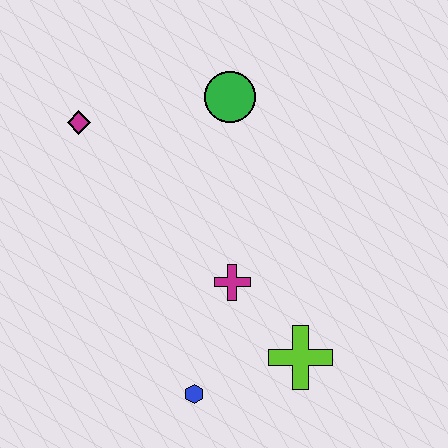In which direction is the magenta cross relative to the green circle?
The magenta cross is below the green circle.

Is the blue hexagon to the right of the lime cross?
No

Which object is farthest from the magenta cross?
The magenta diamond is farthest from the magenta cross.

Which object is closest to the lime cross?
The magenta cross is closest to the lime cross.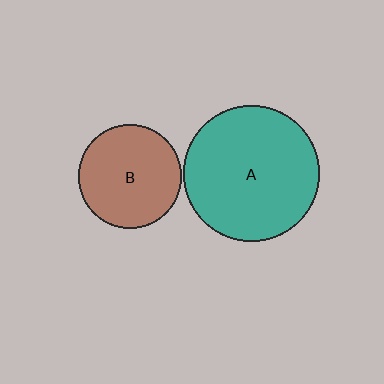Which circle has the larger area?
Circle A (teal).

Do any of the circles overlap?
No, none of the circles overlap.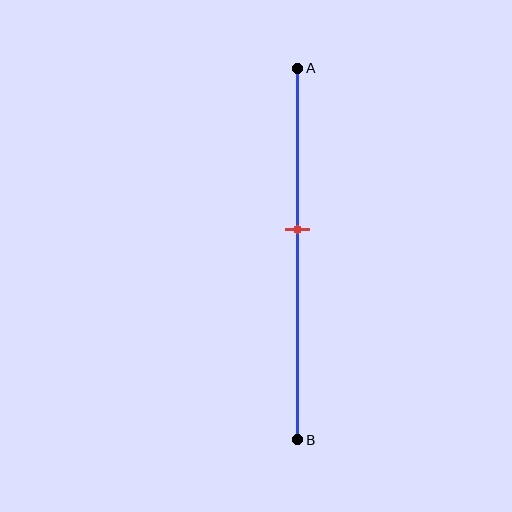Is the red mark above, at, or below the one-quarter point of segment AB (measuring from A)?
The red mark is below the one-quarter point of segment AB.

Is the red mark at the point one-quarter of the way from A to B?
No, the mark is at about 45% from A, not at the 25% one-quarter point.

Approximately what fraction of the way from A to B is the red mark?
The red mark is approximately 45% of the way from A to B.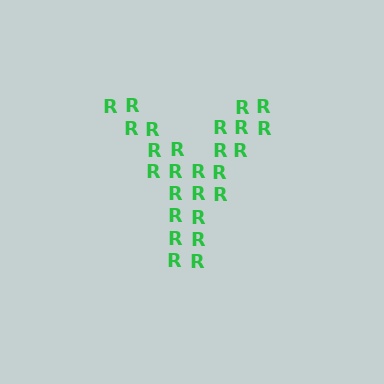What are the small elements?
The small elements are letter R's.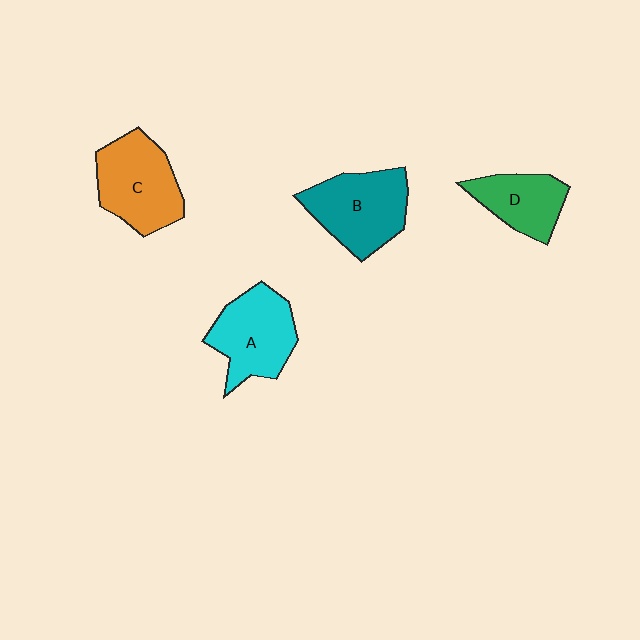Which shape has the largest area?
Shape B (teal).